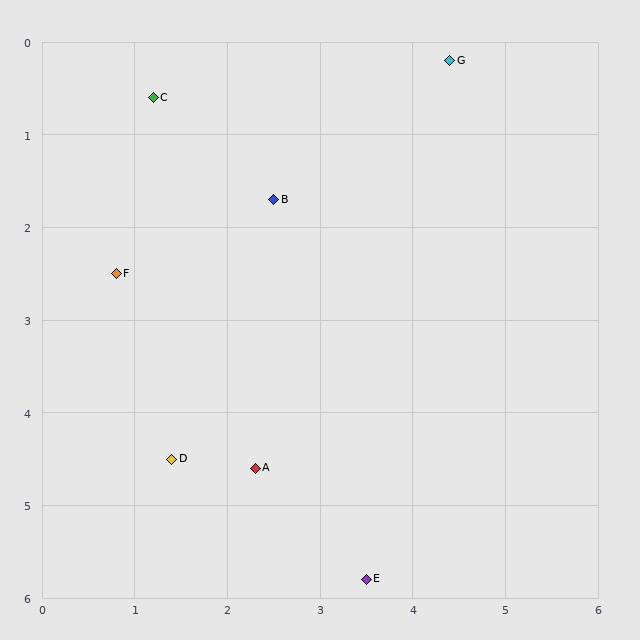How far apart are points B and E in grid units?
Points B and E are about 4.2 grid units apart.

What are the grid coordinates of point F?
Point F is at approximately (0.8, 2.5).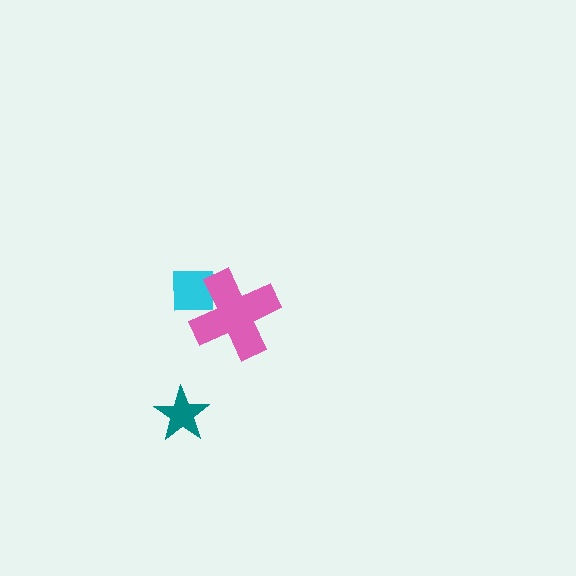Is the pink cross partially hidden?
No, no other shape covers it.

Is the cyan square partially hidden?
Yes, it is partially covered by another shape.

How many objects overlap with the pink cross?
1 object overlaps with the pink cross.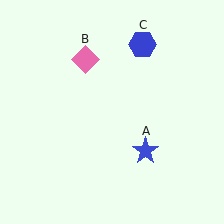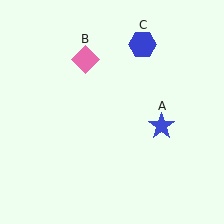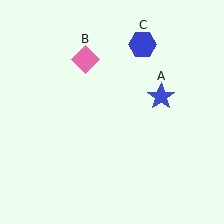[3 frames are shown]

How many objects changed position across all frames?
1 object changed position: blue star (object A).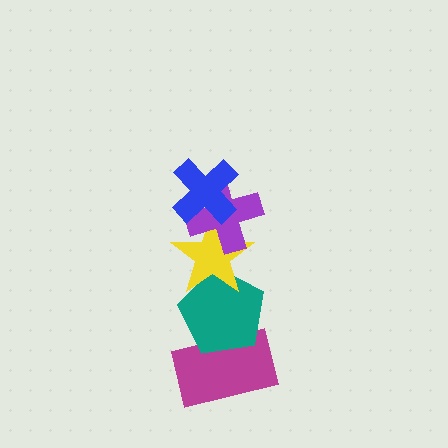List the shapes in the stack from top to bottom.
From top to bottom: the blue cross, the purple cross, the yellow star, the teal pentagon, the magenta rectangle.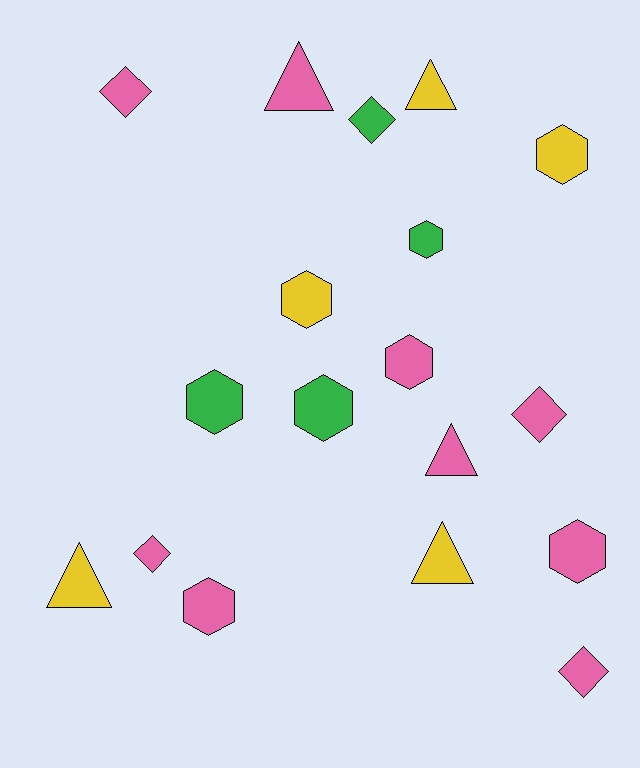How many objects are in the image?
There are 18 objects.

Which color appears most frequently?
Pink, with 9 objects.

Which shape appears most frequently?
Hexagon, with 8 objects.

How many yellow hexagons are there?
There are 2 yellow hexagons.